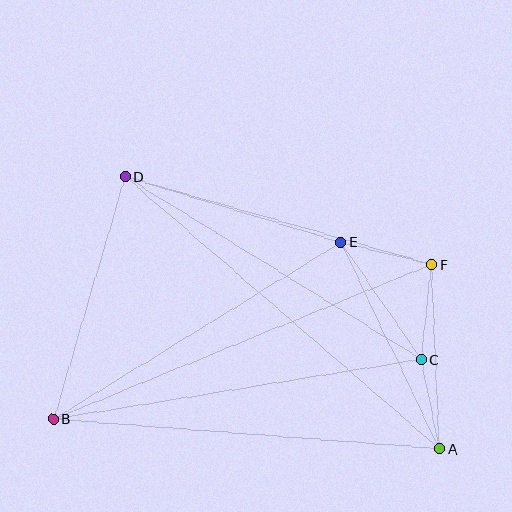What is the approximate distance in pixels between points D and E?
The distance between D and E is approximately 226 pixels.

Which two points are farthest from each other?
Points A and D are farthest from each other.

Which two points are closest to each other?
Points A and C are closest to each other.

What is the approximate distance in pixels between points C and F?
The distance between C and F is approximately 96 pixels.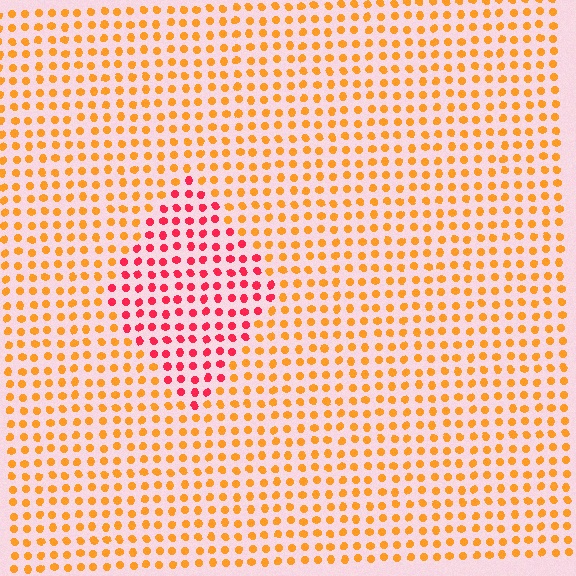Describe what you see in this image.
The image is filled with small orange elements in a uniform arrangement. A diamond-shaped region is visible where the elements are tinted to a slightly different hue, forming a subtle color boundary.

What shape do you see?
I see a diamond.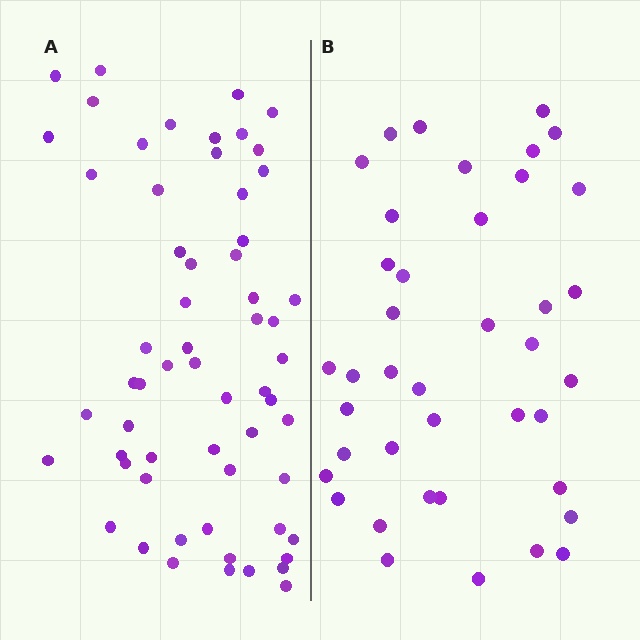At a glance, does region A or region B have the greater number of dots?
Region A (the left region) has more dots.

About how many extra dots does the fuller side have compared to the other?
Region A has approximately 20 more dots than region B.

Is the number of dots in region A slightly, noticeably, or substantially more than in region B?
Region A has substantially more. The ratio is roughly 1.5 to 1.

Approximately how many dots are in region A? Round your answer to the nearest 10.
About 60 dots.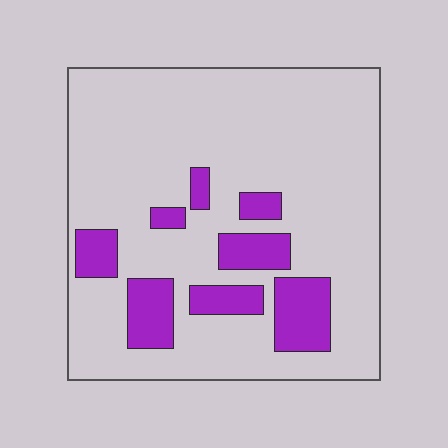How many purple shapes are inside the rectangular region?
8.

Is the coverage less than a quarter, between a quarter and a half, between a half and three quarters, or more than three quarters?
Less than a quarter.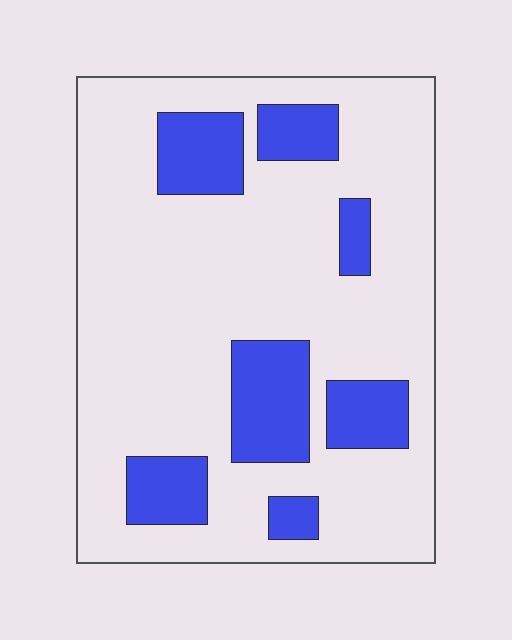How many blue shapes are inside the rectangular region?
7.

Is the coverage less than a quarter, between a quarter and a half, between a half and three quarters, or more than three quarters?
Less than a quarter.